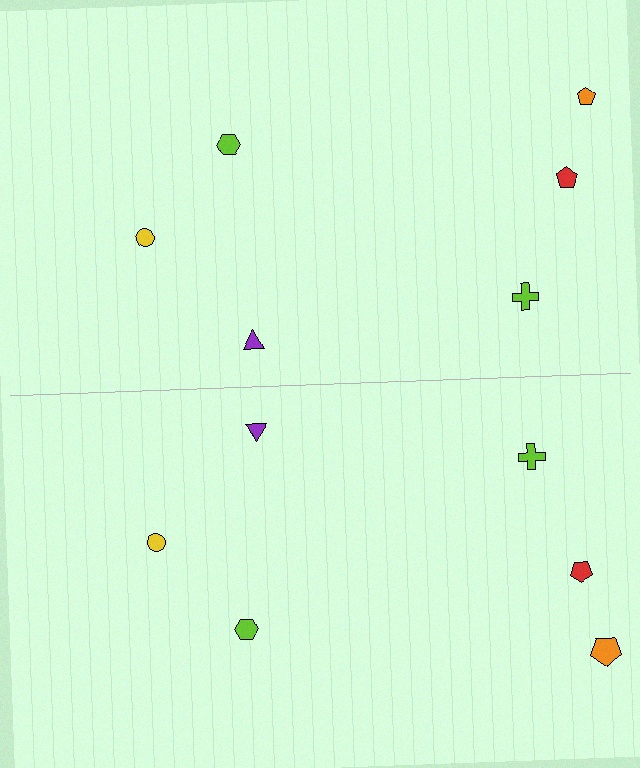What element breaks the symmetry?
The orange pentagon on the bottom side has a different size than its mirror counterpart.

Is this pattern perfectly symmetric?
No, the pattern is not perfectly symmetric. The orange pentagon on the bottom side has a different size than its mirror counterpart.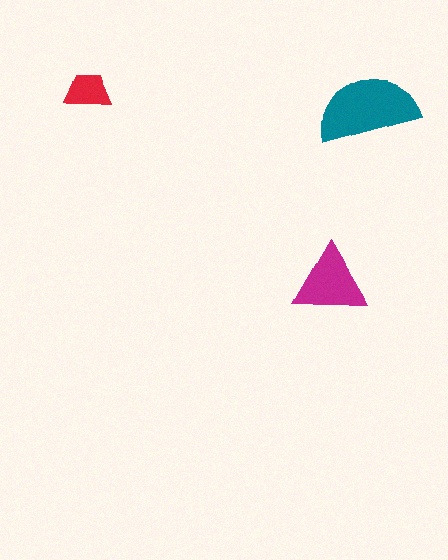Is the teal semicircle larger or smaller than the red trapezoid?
Larger.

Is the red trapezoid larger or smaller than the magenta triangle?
Smaller.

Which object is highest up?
The red trapezoid is topmost.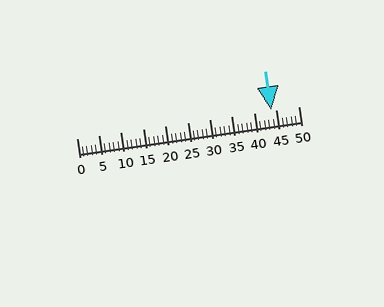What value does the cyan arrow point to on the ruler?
The cyan arrow points to approximately 44.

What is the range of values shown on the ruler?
The ruler shows values from 0 to 50.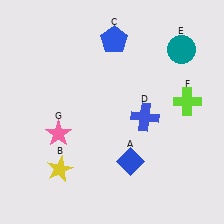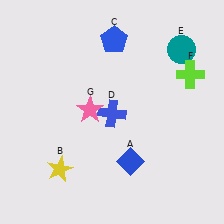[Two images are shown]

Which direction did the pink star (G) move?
The pink star (G) moved right.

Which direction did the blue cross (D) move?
The blue cross (D) moved left.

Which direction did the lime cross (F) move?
The lime cross (F) moved up.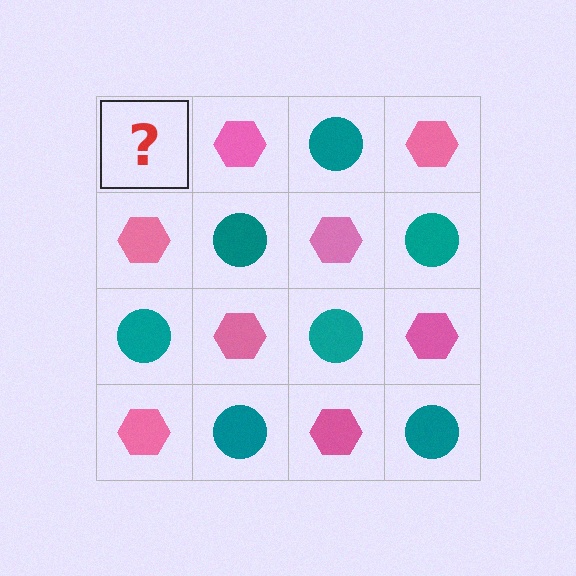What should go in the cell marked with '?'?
The missing cell should contain a teal circle.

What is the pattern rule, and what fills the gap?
The rule is that it alternates teal circle and pink hexagon in a checkerboard pattern. The gap should be filled with a teal circle.